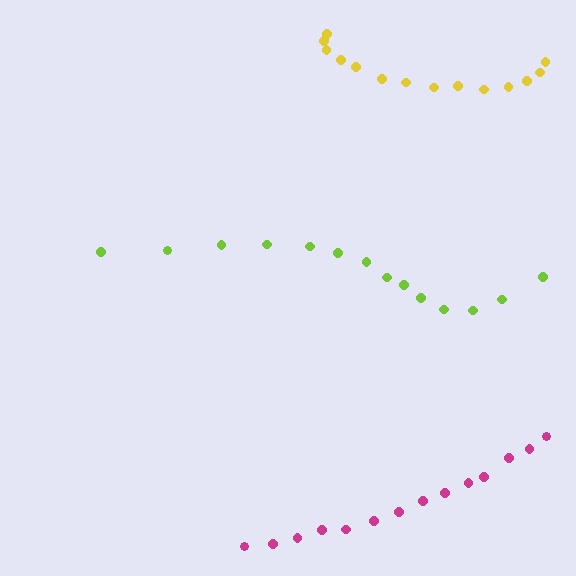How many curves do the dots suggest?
There are 3 distinct paths.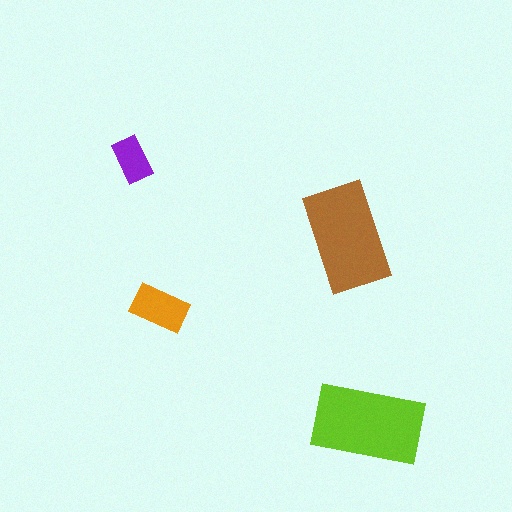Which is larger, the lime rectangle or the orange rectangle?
The lime one.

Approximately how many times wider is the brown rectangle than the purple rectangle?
About 2.5 times wider.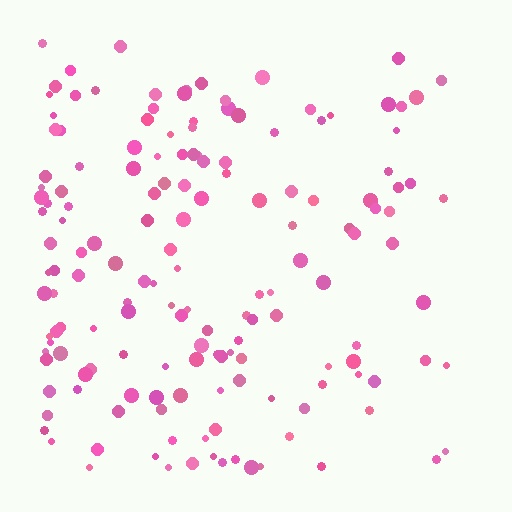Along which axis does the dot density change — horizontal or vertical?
Horizontal.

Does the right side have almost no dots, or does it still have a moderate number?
Still a moderate number, just noticeably fewer than the left.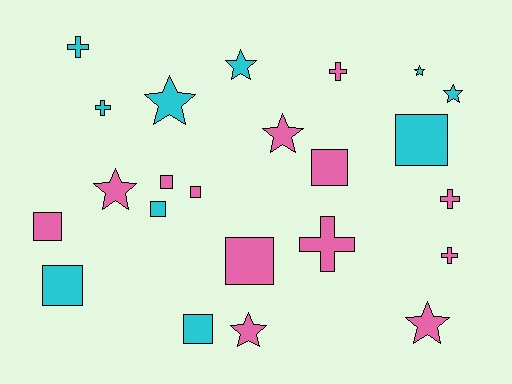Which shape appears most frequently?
Square, with 9 objects.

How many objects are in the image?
There are 23 objects.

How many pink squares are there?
There are 5 pink squares.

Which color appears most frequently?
Pink, with 13 objects.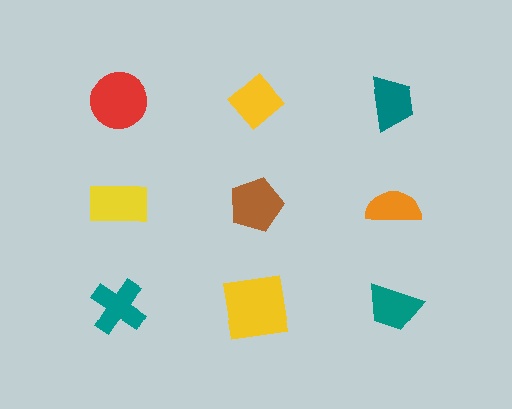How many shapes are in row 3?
3 shapes.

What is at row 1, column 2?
A yellow diamond.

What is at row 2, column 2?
A brown pentagon.